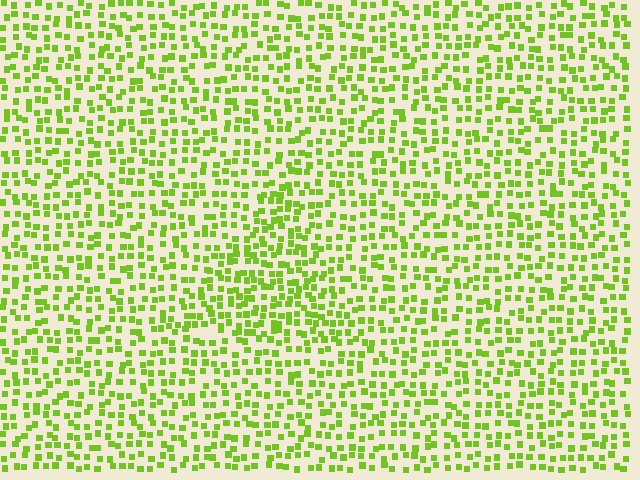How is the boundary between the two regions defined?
The boundary is defined by a change in element density (approximately 1.5x ratio). All elements are the same color, size, and shape.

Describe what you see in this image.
The image contains small lime elements arranged at two different densities. A triangle-shaped region is visible where the elements are more densely packed than the surrounding area.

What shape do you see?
I see a triangle.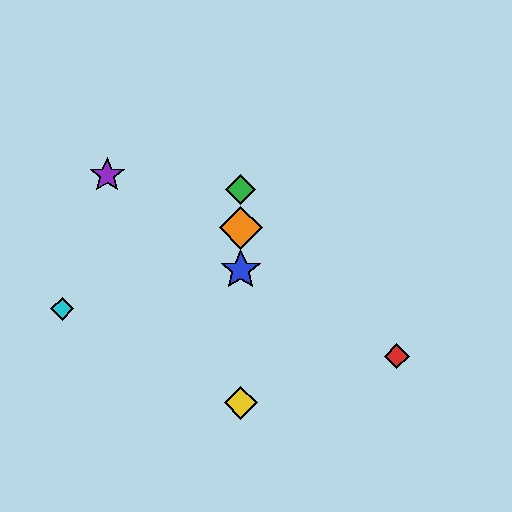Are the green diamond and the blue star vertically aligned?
Yes, both are at x≈241.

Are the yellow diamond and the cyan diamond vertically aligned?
No, the yellow diamond is at x≈241 and the cyan diamond is at x≈62.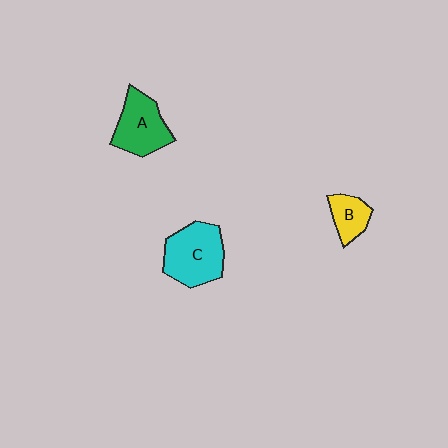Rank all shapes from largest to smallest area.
From largest to smallest: C (cyan), A (green), B (yellow).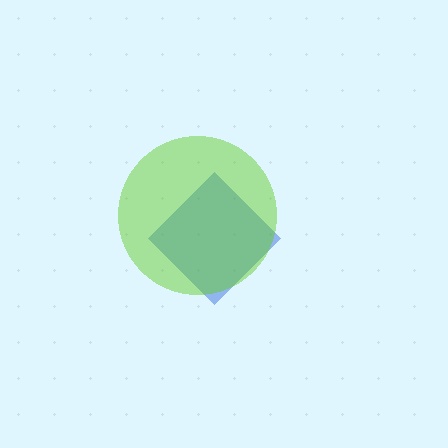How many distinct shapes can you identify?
There are 2 distinct shapes: a blue diamond, a lime circle.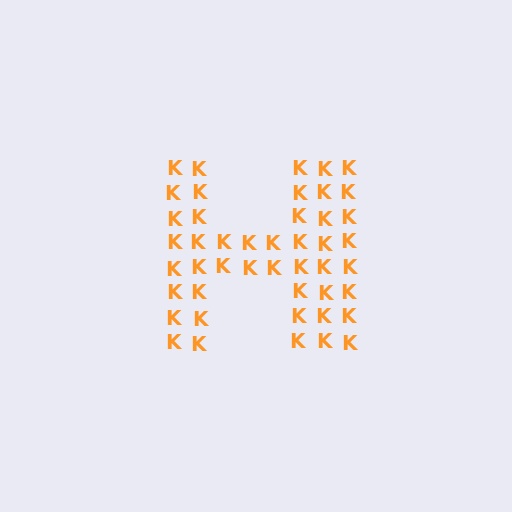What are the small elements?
The small elements are letter K's.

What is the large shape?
The large shape is the letter H.